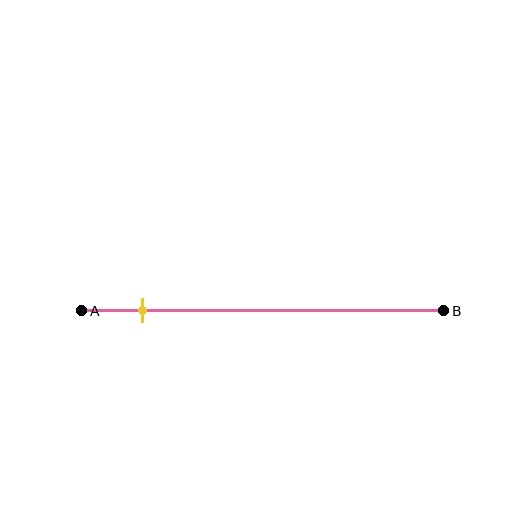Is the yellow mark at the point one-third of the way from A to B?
No, the mark is at about 15% from A, not at the 33% one-third point.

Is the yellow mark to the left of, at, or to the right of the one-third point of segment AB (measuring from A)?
The yellow mark is to the left of the one-third point of segment AB.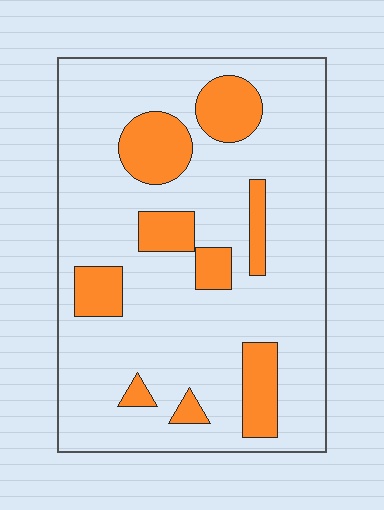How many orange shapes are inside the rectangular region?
9.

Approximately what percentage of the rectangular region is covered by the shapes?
Approximately 20%.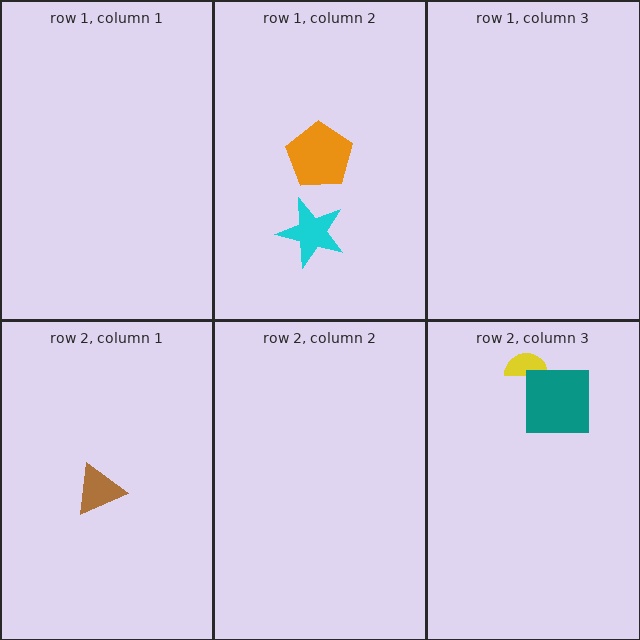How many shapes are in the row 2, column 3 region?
2.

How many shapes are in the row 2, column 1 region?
1.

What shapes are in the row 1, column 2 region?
The orange pentagon, the cyan star.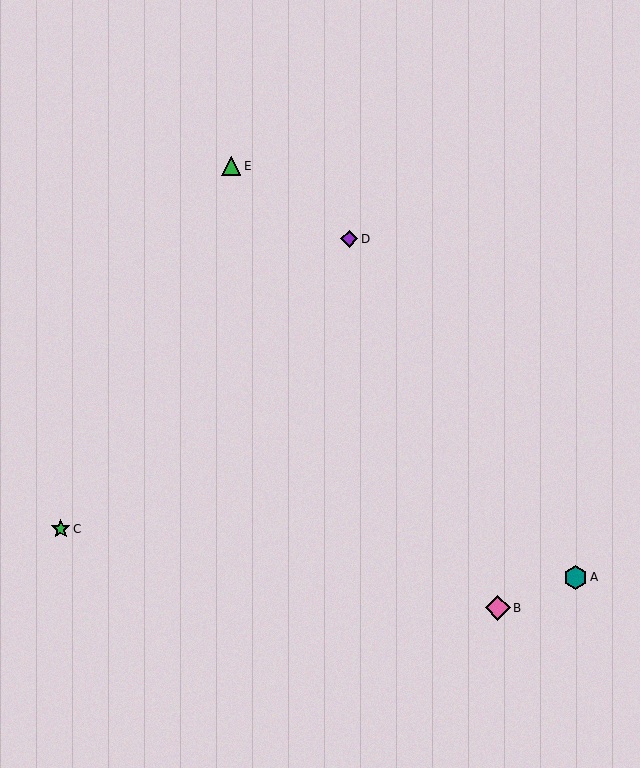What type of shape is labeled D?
Shape D is a purple diamond.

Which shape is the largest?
The pink diamond (labeled B) is the largest.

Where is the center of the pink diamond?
The center of the pink diamond is at (498, 608).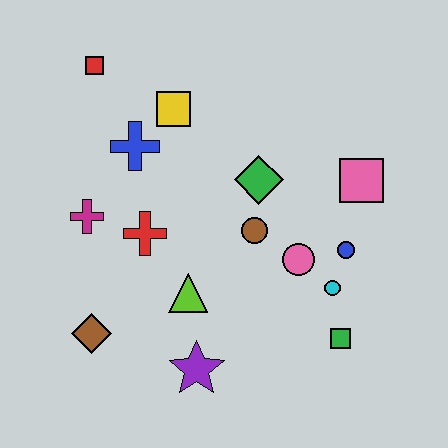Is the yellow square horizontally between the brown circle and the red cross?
Yes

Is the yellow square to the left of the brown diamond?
No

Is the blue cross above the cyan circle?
Yes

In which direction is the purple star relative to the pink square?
The purple star is below the pink square.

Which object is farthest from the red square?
The green square is farthest from the red square.